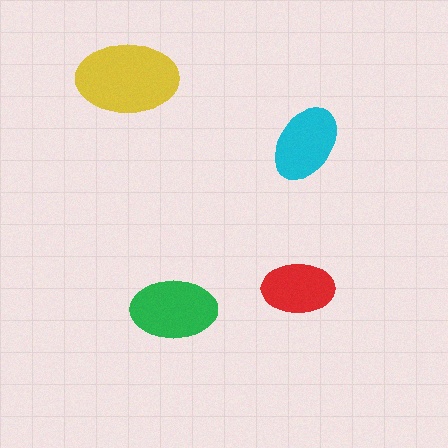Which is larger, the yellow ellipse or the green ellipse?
The yellow one.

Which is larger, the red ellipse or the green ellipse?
The green one.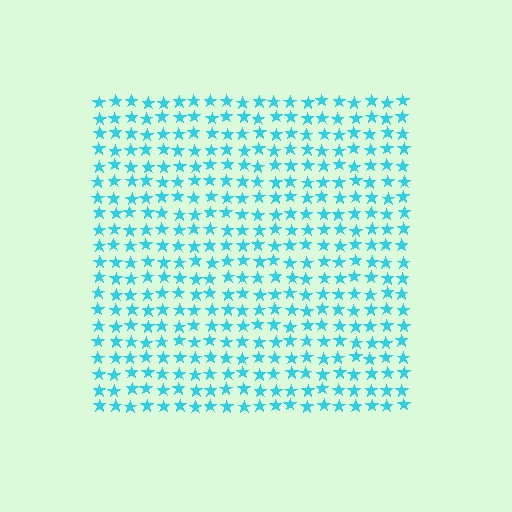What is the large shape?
The large shape is a square.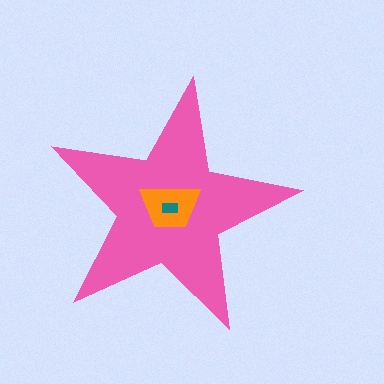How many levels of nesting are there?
3.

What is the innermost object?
The teal rectangle.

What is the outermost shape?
The pink star.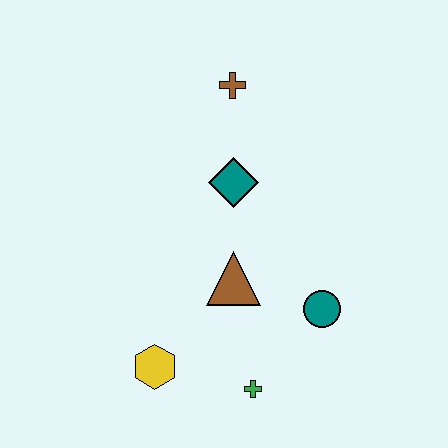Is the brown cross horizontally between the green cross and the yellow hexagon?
Yes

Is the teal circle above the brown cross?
No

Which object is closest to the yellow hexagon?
The green cross is closest to the yellow hexagon.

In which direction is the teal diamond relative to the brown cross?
The teal diamond is below the brown cross.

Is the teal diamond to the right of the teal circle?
No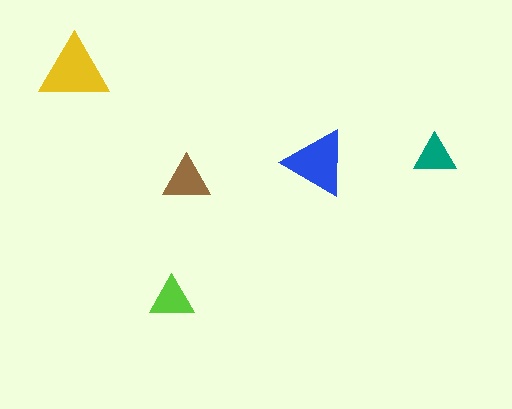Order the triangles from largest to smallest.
the yellow one, the blue one, the brown one, the lime one, the teal one.